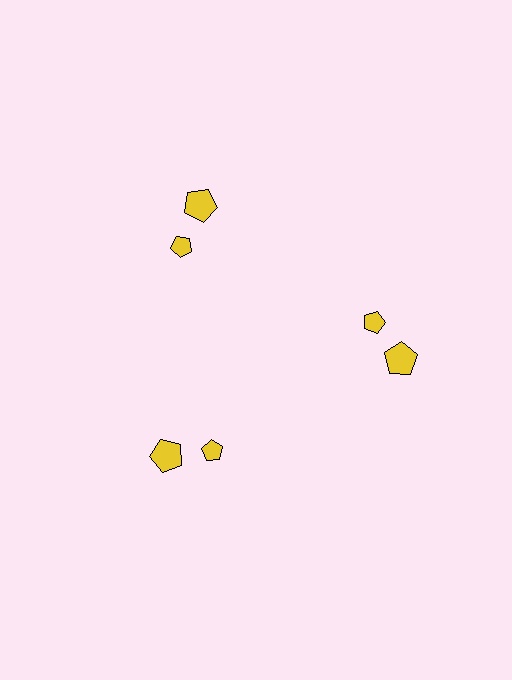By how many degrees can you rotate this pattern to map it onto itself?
The pattern maps onto itself every 120 degrees of rotation.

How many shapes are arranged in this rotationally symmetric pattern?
There are 6 shapes, arranged in 3 groups of 2.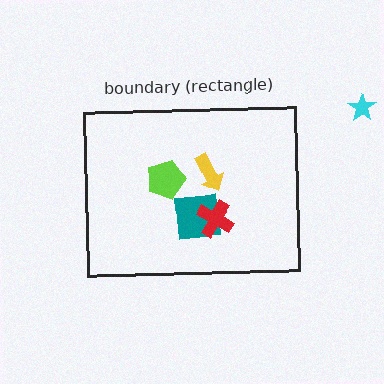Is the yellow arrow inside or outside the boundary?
Inside.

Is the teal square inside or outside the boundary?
Inside.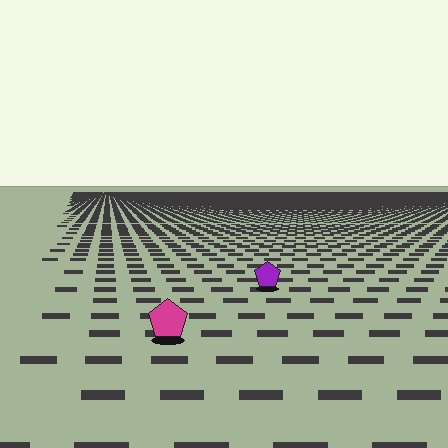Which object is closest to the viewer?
The magenta pentagon is closest. The texture marks near it are larger and more spread out.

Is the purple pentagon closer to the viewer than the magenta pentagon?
No. The magenta pentagon is closer — you can tell from the texture gradient: the ground texture is coarser near it.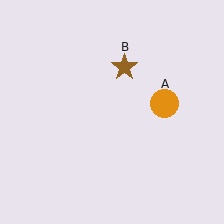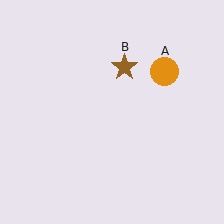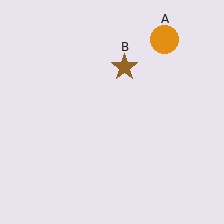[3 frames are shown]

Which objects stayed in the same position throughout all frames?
Brown star (object B) remained stationary.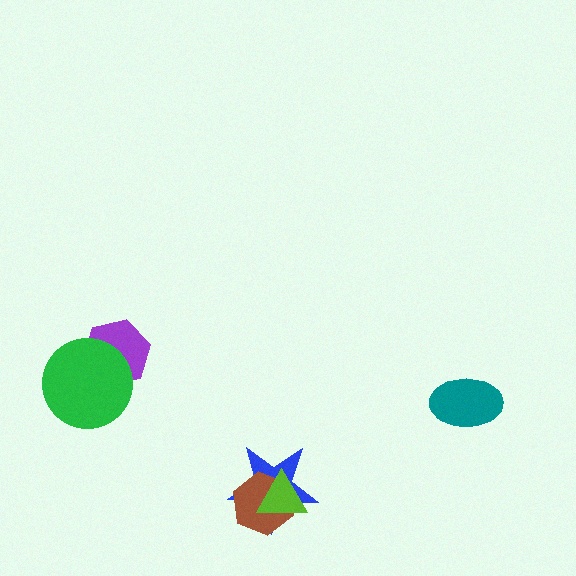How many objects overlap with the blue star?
2 objects overlap with the blue star.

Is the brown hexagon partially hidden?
Yes, it is partially covered by another shape.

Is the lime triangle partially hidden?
No, no other shape covers it.